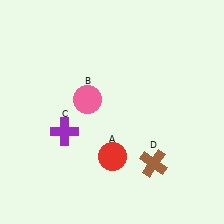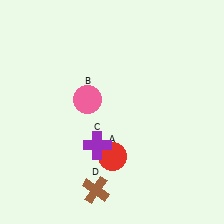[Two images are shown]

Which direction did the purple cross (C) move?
The purple cross (C) moved right.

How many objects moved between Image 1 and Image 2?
2 objects moved between the two images.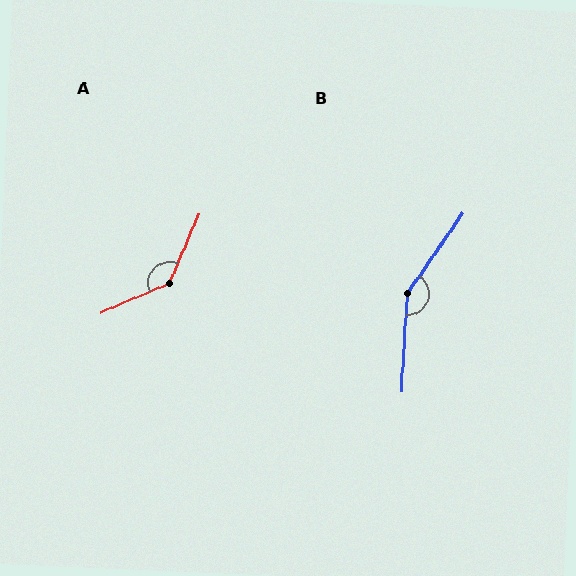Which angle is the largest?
B, at approximately 148 degrees.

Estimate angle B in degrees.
Approximately 148 degrees.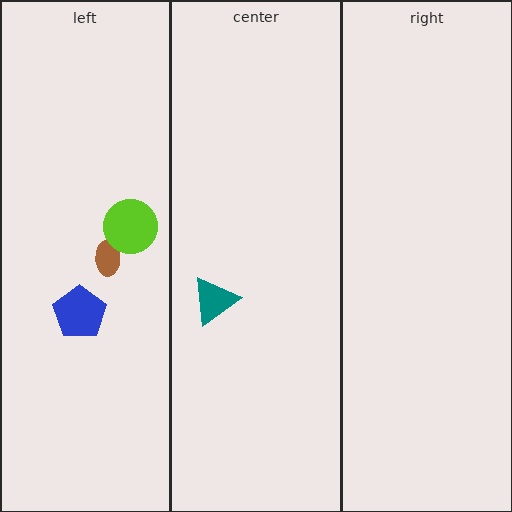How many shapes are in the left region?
3.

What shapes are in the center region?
The teal triangle.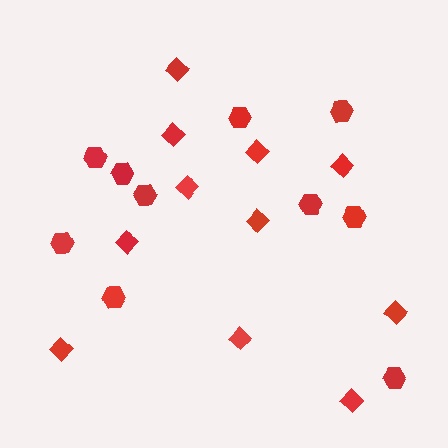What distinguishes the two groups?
There are 2 groups: one group of hexagons (10) and one group of diamonds (11).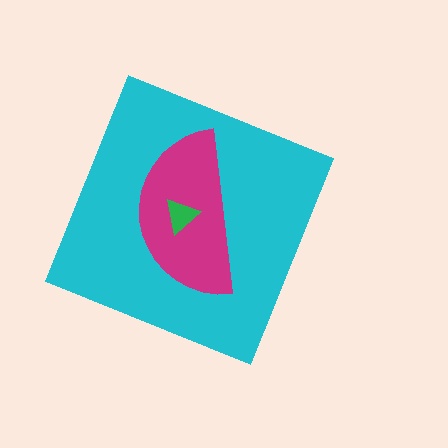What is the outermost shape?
The cyan diamond.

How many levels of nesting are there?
3.